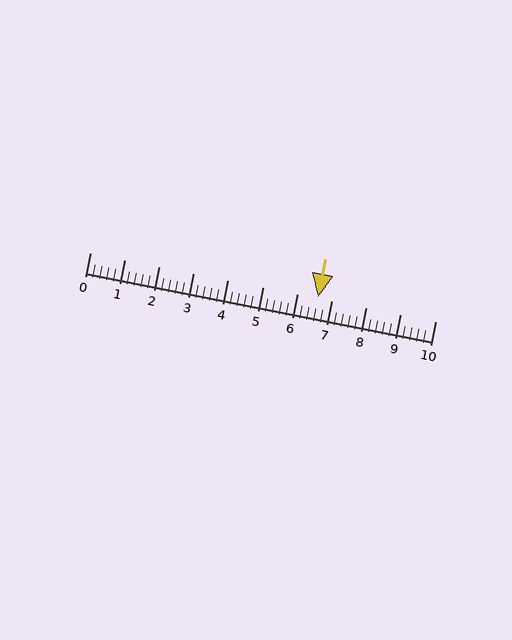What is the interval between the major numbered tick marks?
The major tick marks are spaced 1 units apart.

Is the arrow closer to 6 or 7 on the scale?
The arrow is closer to 7.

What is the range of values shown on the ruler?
The ruler shows values from 0 to 10.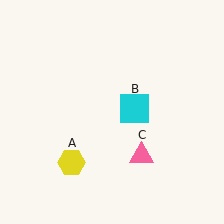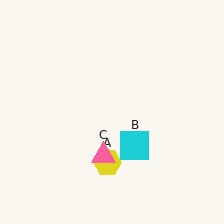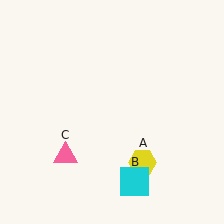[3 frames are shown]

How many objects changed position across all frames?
3 objects changed position: yellow hexagon (object A), cyan square (object B), pink triangle (object C).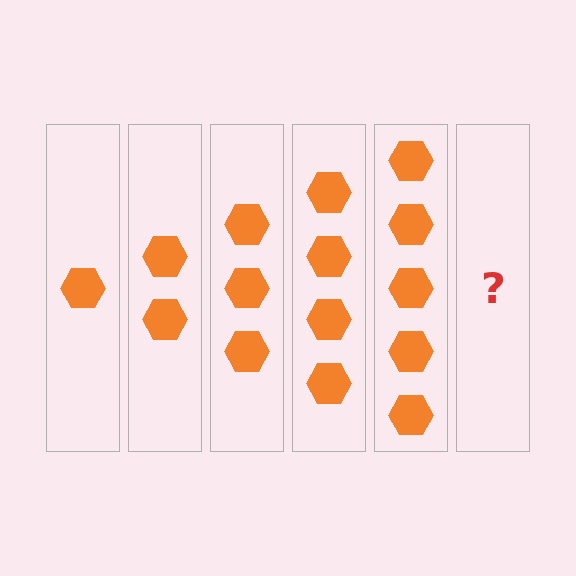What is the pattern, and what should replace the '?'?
The pattern is that each step adds one more hexagon. The '?' should be 6 hexagons.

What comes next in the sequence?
The next element should be 6 hexagons.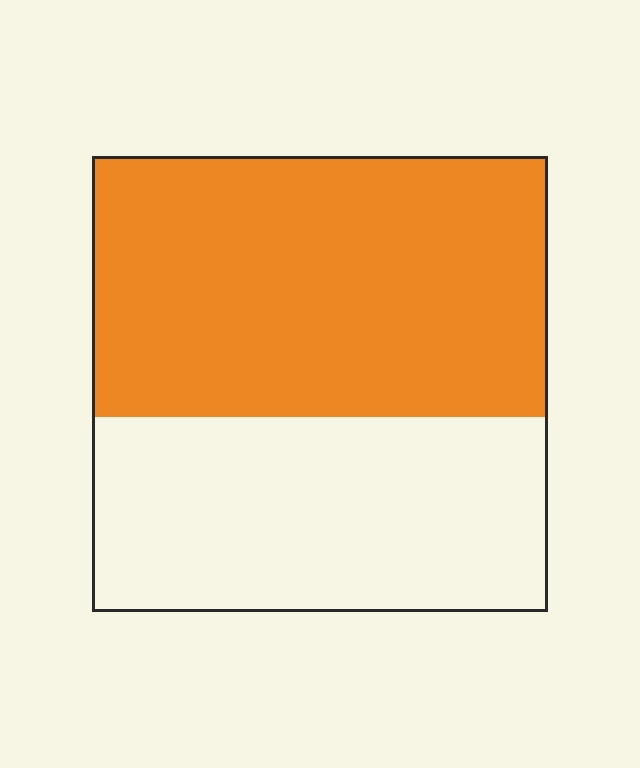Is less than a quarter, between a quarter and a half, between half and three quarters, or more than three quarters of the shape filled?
Between half and three quarters.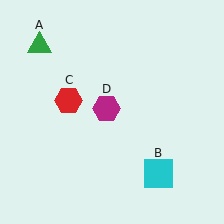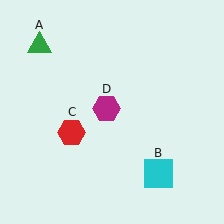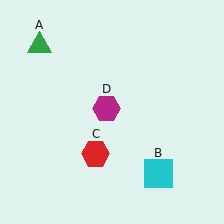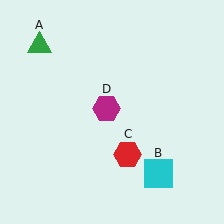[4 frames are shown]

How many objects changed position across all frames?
1 object changed position: red hexagon (object C).